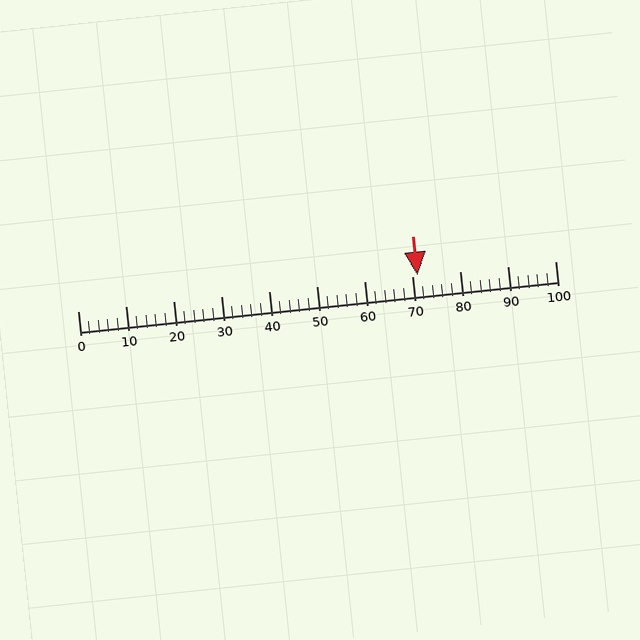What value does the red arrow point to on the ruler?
The red arrow points to approximately 71.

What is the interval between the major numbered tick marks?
The major tick marks are spaced 10 units apart.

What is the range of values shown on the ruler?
The ruler shows values from 0 to 100.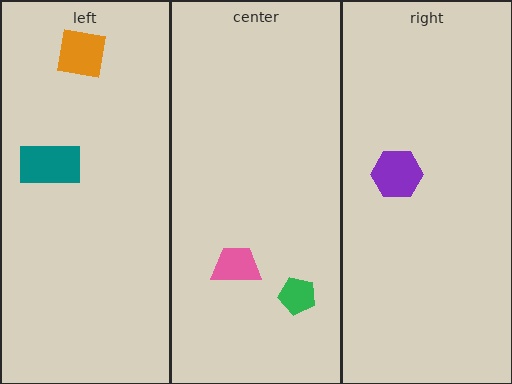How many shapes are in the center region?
2.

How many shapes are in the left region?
2.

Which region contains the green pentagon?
The center region.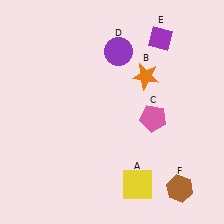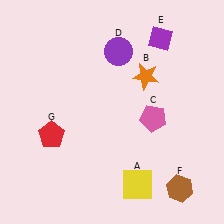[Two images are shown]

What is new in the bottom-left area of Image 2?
A red pentagon (G) was added in the bottom-left area of Image 2.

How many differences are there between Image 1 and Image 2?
There is 1 difference between the two images.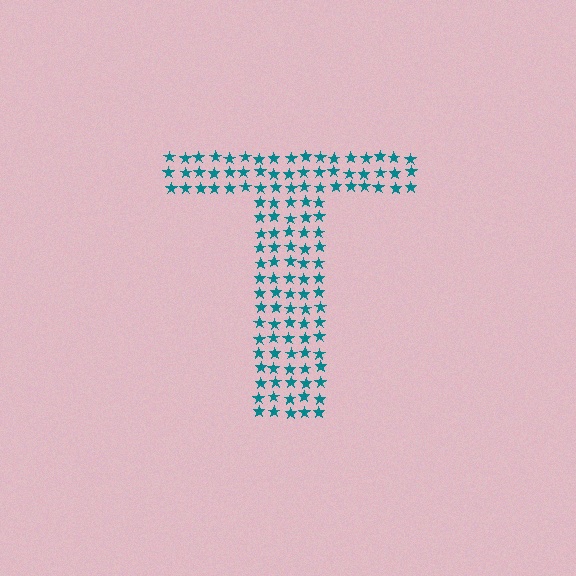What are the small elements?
The small elements are stars.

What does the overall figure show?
The overall figure shows the letter T.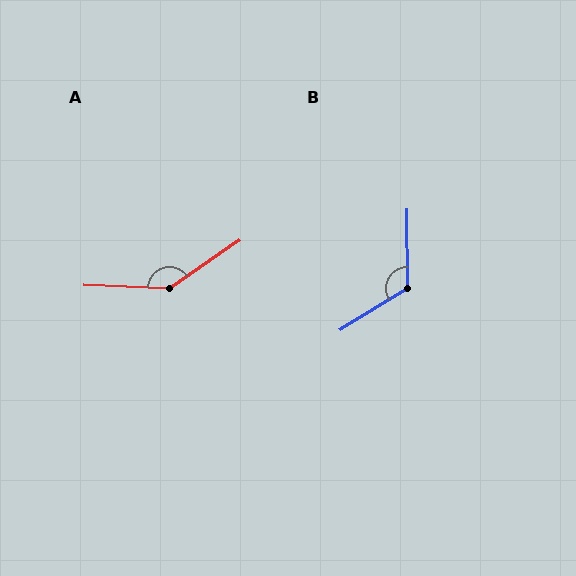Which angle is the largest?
A, at approximately 143 degrees.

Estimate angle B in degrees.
Approximately 121 degrees.